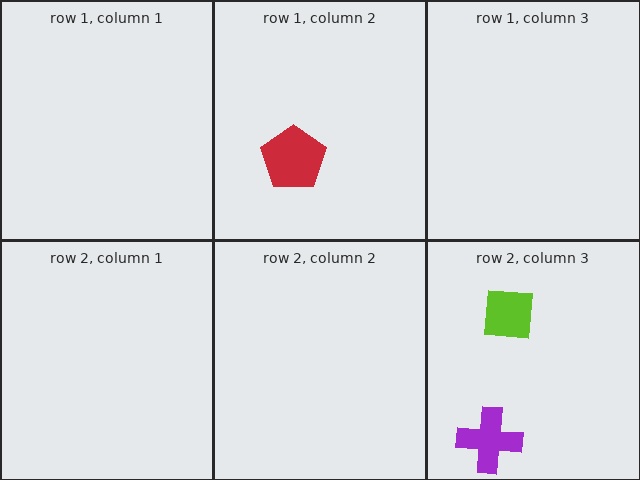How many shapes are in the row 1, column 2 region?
1.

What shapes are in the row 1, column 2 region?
The red pentagon.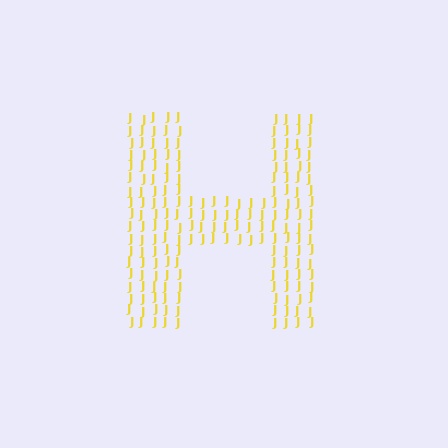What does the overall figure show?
The overall figure shows the letter H.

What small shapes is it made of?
It is made of small letter J's.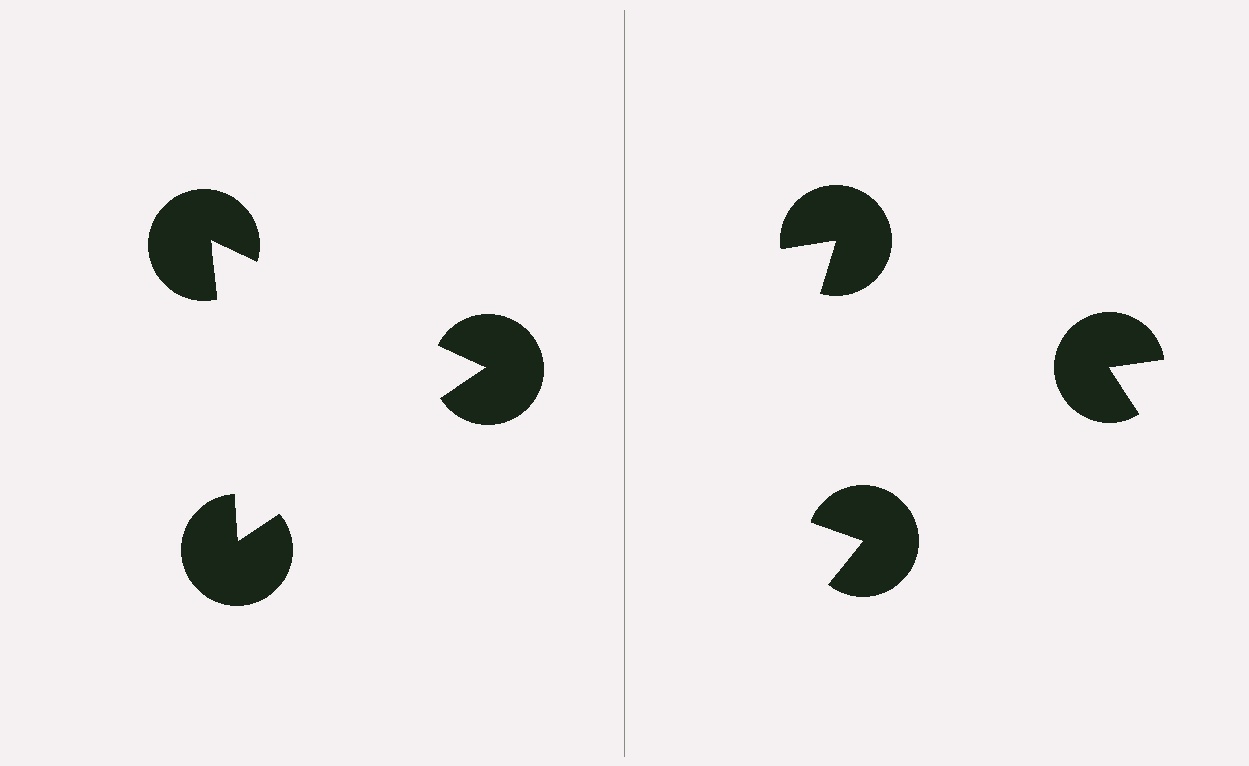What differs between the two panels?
The pac-man discs are positioned identically on both sides; only the wedge orientations differ. On the left they align to a triangle; on the right they are misaligned.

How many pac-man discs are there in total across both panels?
6 — 3 on each side.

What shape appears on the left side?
An illusory triangle.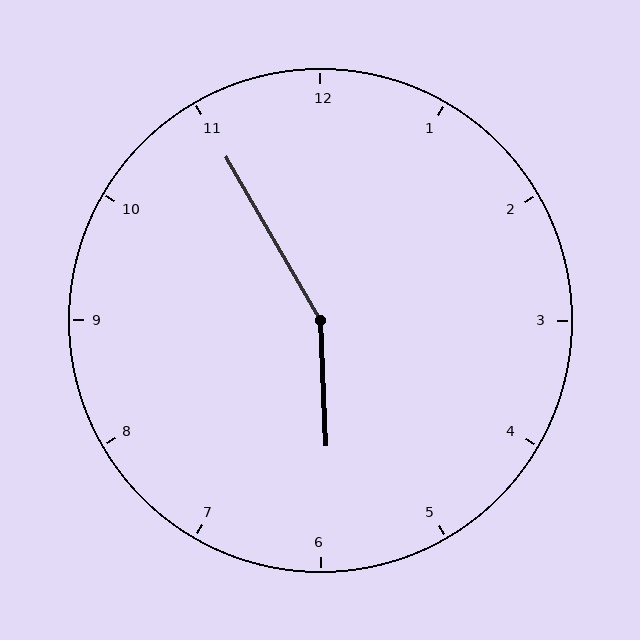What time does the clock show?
5:55.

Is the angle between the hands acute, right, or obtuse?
It is obtuse.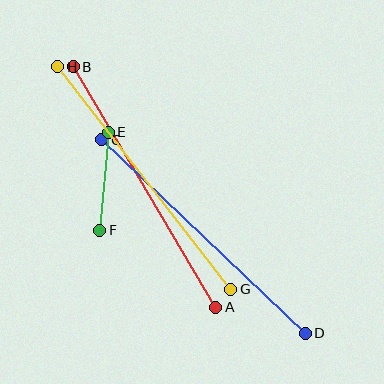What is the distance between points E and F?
The distance is approximately 98 pixels.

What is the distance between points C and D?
The distance is approximately 281 pixels.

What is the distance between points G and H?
The distance is approximately 282 pixels.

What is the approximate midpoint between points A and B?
The midpoint is at approximately (145, 187) pixels.